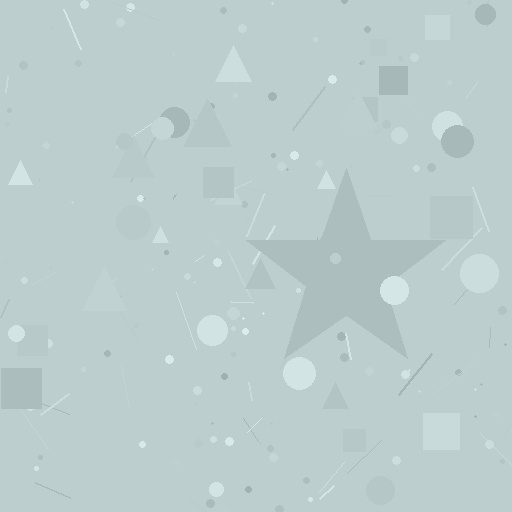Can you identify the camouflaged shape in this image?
The camouflaged shape is a star.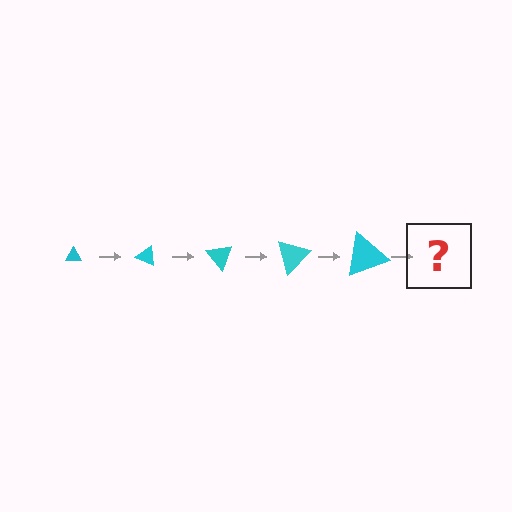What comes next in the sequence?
The next element should be a triangle, larger than the previous one and rotated 125 degrees from the start.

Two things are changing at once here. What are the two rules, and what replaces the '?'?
The two rules are that the triangle grows larger each step and it rotates 25 degrees each step. The '?' should be a triangle, larger than the previous one and rotated 125 degrees from the start.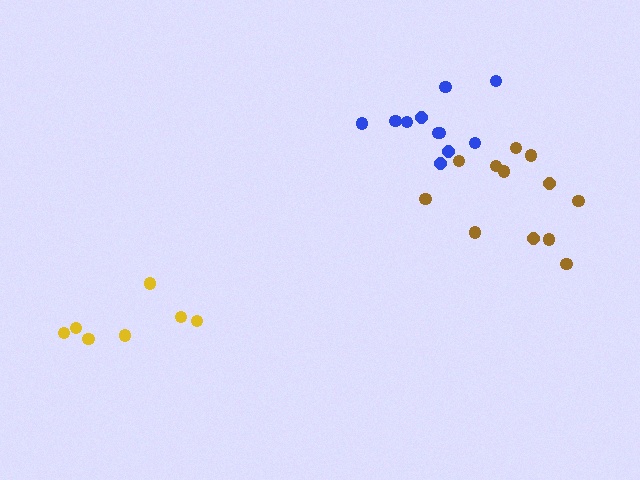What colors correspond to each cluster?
The clusters are colored: blue, yellow, brown.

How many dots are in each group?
Group 1: 11 dots, Group 2: 7 dots, Group 3: 12 dots (30 total).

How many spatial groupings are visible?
There are 3 spatial groupings.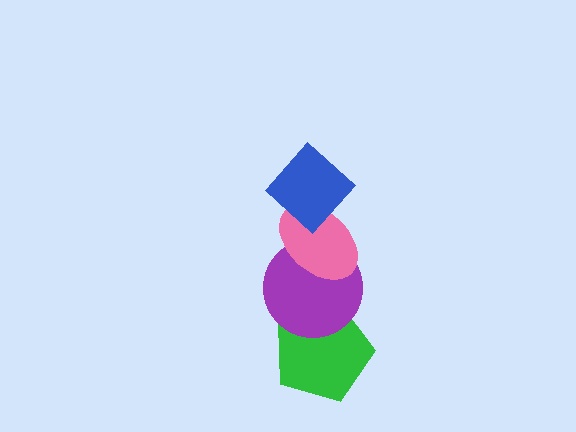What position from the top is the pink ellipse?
The pink ellipse is 2nd from the top.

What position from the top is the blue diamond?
The blue diamond is 1st from the top.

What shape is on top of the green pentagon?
The purple circle is on top of the green pentagon.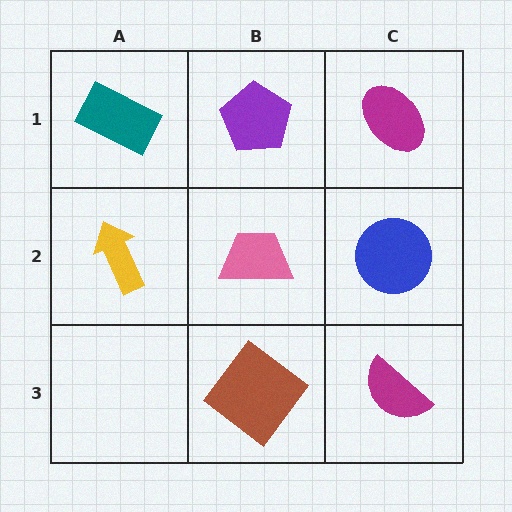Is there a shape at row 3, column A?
No, that cell is empty.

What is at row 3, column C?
A magenta semicircle.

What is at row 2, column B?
A pink trapezoid.